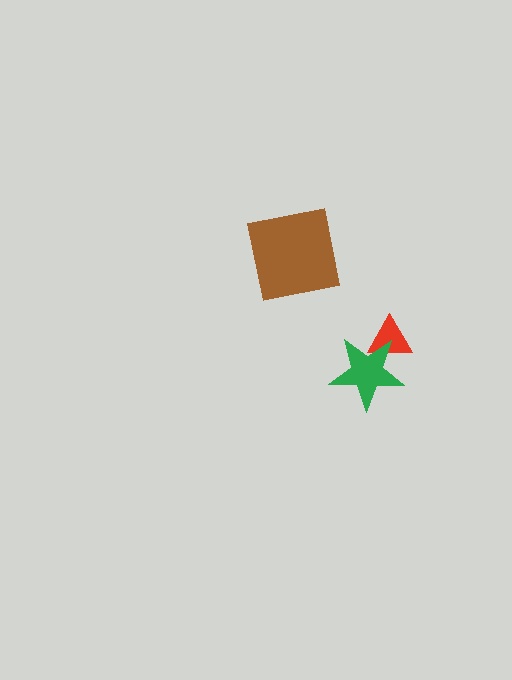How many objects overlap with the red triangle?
1 object overlaps with the red triangle.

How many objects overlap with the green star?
1 object overlaps with the green star.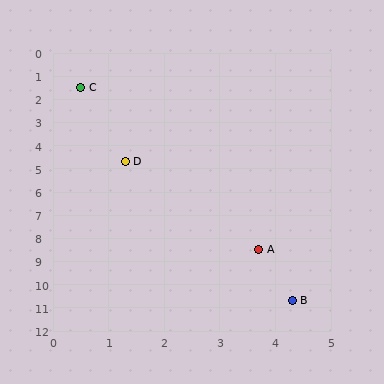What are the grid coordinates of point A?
Point A is at approximately (3.7, 8.5).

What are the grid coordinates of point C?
Point C is at approximately (0.5, 1.5).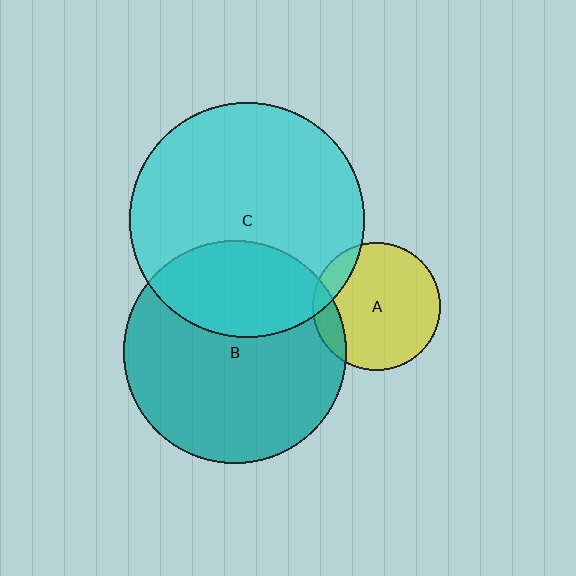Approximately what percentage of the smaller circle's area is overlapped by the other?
Approximately 10%.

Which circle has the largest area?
Circle C (cyan).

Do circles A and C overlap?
Yes.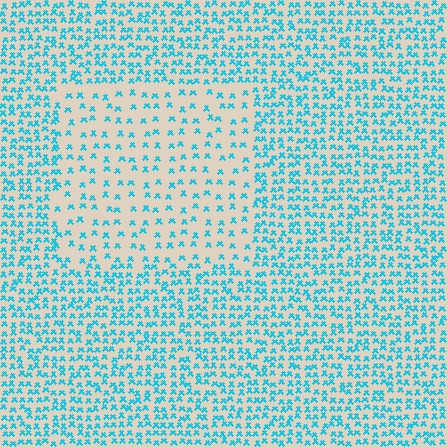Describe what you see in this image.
The image contains small cyan elements arranged at two different densities. A rectangle-shaped region is visible where the elements are less densely packed than the surrounding area.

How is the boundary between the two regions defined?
The boundary is defined by a change in element density (approximately 2.2x ratio). All elements are the same color, size, and shape.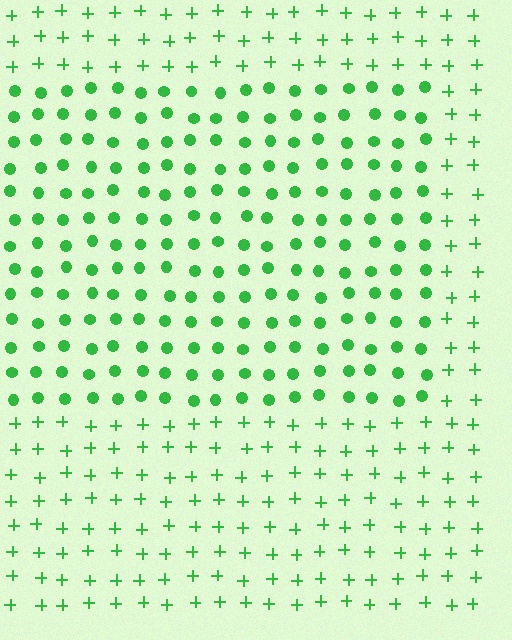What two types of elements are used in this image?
The image uses circles inside the rectangle region and plus signs outside it.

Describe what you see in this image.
The image is filled with small green elements arranged in a uniform grid. A rectangle-shaped region contains circles, while the surrounding area contains plus signs. The boundary is defined purely by the change in element shape.